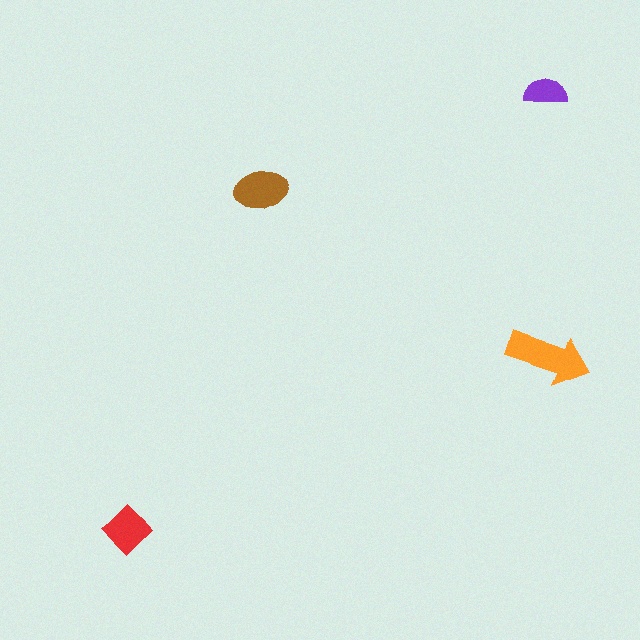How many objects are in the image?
There are 4 objects in the image.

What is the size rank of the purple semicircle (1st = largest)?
4th.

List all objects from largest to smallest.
The orange arrow, the brown ellipse, the red diamond, the purple semicircle.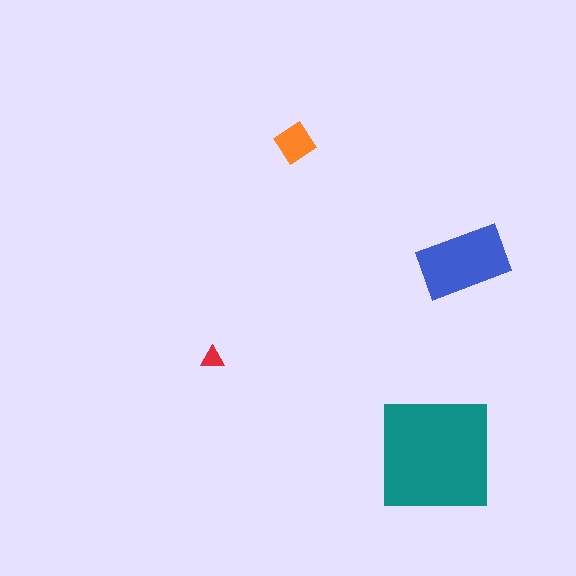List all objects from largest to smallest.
The teal square, the blue rectangle, the orange diamond, the red triangle.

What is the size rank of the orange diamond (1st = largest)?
3rd.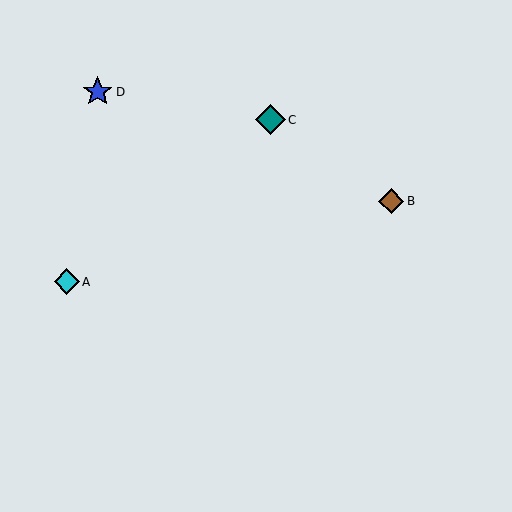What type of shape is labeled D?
Shape D is a blue star.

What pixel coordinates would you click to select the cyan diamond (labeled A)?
Click at (67, 282) to select the cyan diamond A.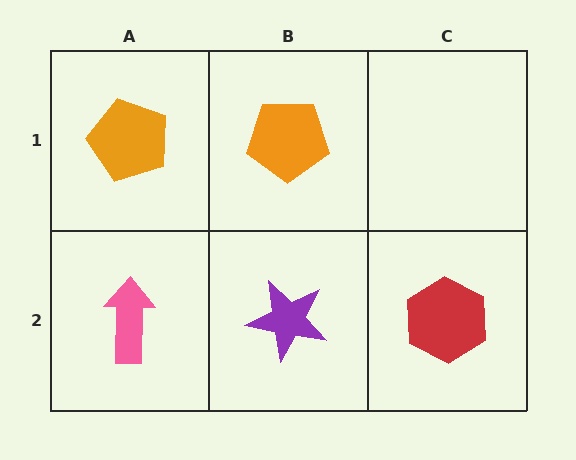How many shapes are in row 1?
2 shapes.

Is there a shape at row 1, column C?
No, that cell is empty.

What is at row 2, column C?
A red hexagon.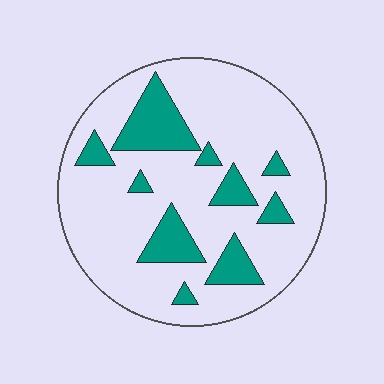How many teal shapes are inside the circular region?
10.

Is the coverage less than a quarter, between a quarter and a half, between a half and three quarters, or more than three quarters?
Less than a quarter.